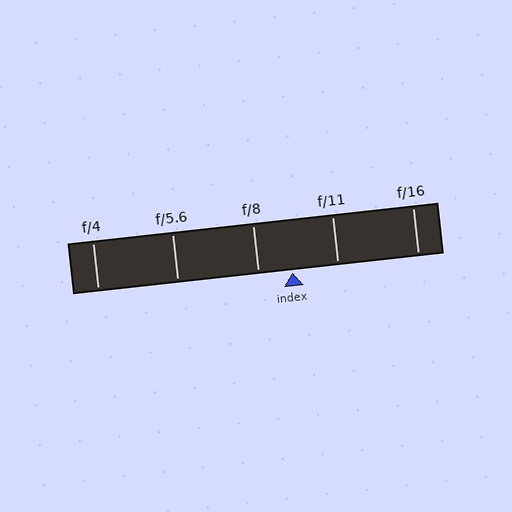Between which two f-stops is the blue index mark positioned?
The index mark is between f/8 and f/11.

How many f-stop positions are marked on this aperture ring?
There are 5 f-stop positions marked.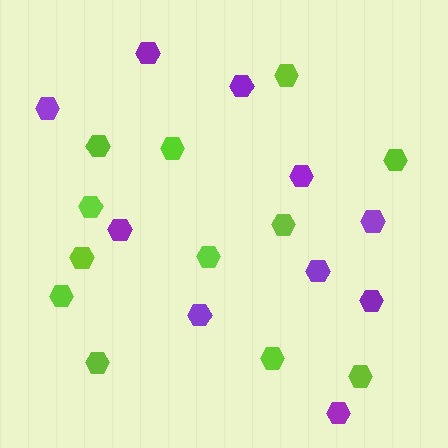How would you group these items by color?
There are 2 groups: one group of lime hexagons (12) and one group of purple hexagons (10).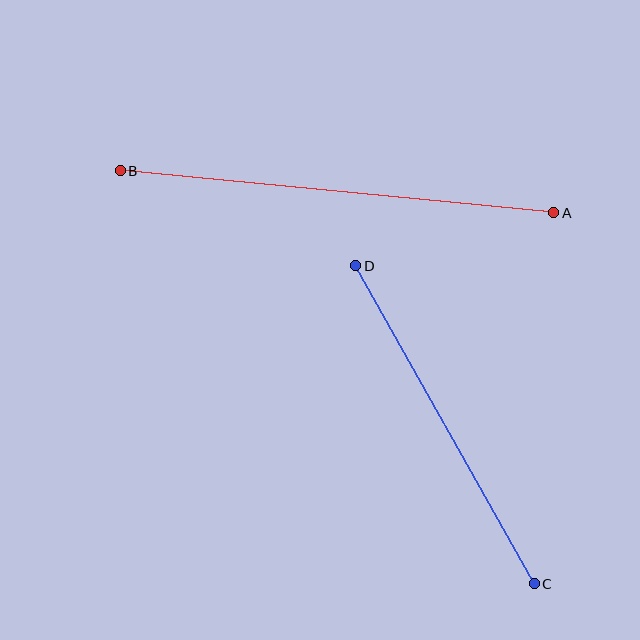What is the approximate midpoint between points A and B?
The midpoint is at approximately (337, 192) pixels.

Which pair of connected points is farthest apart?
Points A and B are farthest apart.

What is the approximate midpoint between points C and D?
The midpoint is at approximately (445, 425) pixels.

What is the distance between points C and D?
The distance is approximately 364 pixels.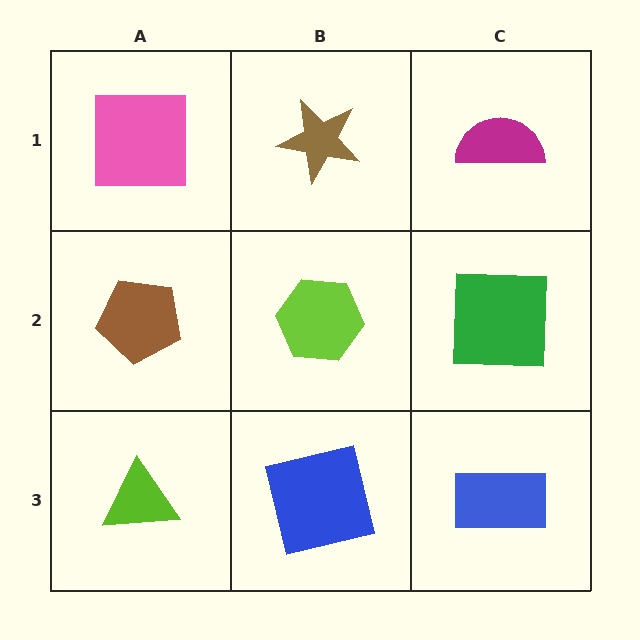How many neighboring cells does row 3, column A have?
2.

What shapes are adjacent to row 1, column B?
A lime hexagon (row 2, column B), a pink square (row 1, column A), a magenta semicircle (row 1, column C).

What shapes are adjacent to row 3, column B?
A lime hexagon (row 2, column B), a lime triangle (row 3, column A), a blue rectangle (row 3, column C).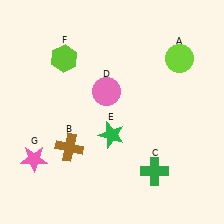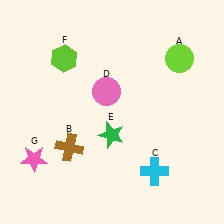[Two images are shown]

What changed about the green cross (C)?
In Image 1, C is green. In Image 2, it changed to cyan.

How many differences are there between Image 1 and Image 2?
There is 1 difference between the two images.